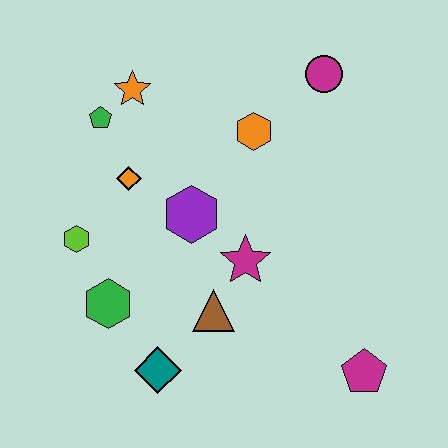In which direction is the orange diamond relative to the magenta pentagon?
The orange diamond is to the left of the magenta pentagon.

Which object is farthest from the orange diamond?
The magenta pentagon is farthest from the orange diamond.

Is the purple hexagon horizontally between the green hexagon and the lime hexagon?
No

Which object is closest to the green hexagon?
The lime hexagon is closest to the green hexagon.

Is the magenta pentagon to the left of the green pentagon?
No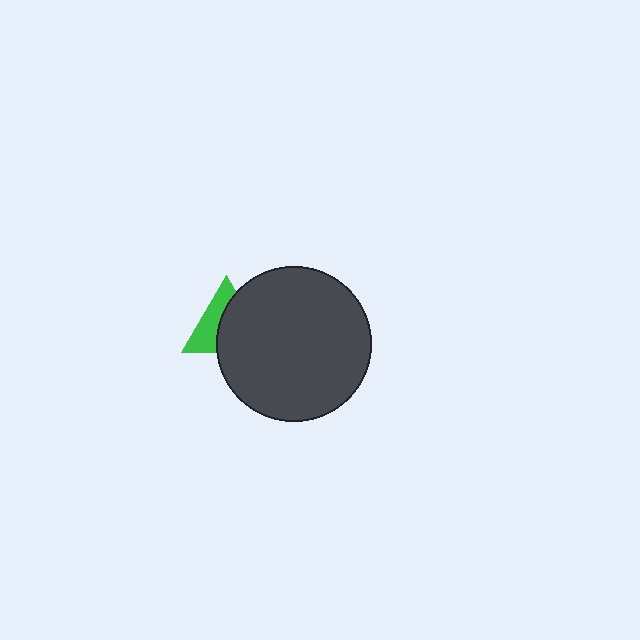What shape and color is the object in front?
The object in front is a dark gray circle.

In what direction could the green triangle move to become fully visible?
The green triangle could move left. That would shift it out from behind the dark gray circle entirely.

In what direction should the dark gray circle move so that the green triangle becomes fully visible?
The dark gray circle should move right. That is the shortest direction to clear the overlap and leave the green triangle fully visible.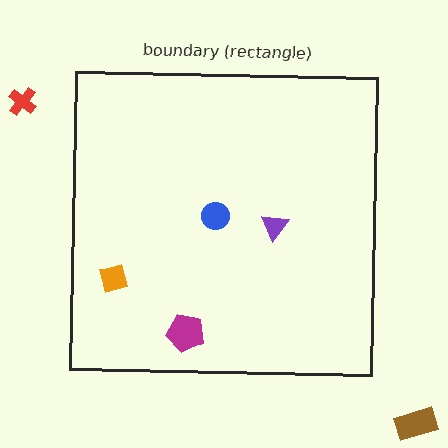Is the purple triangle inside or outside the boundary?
Inside.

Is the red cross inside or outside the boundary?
Outside.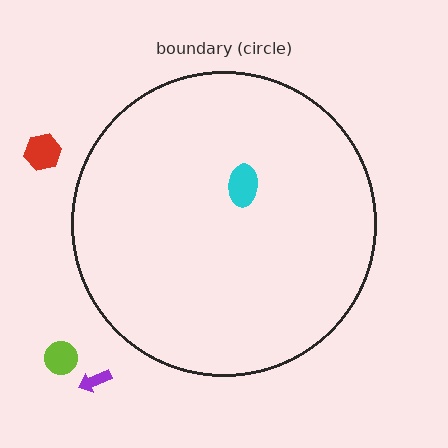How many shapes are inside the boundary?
1 inside, 3 outside.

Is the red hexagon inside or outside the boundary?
Outside.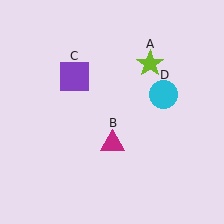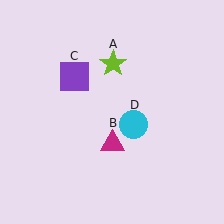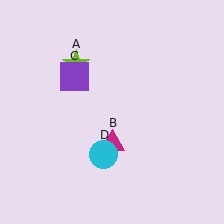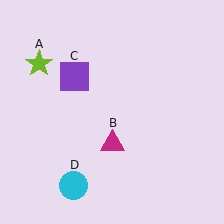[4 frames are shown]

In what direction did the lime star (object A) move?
The lime star (object A) moved left.